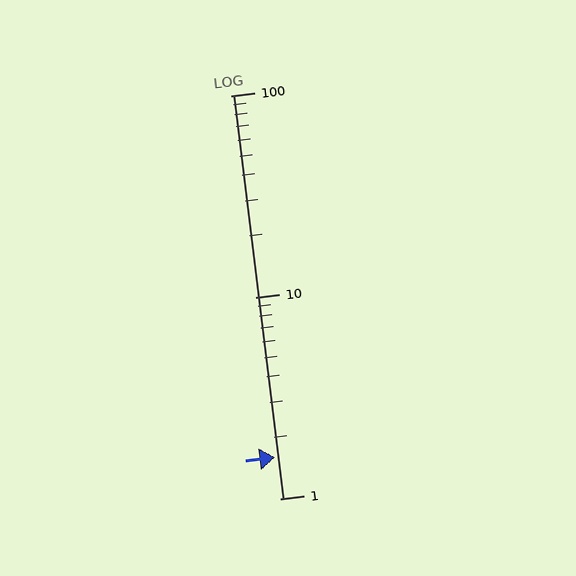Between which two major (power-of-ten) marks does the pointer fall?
The pointer is between 1 and 10.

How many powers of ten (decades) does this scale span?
The scale spans 2 decades, from 1 to 100.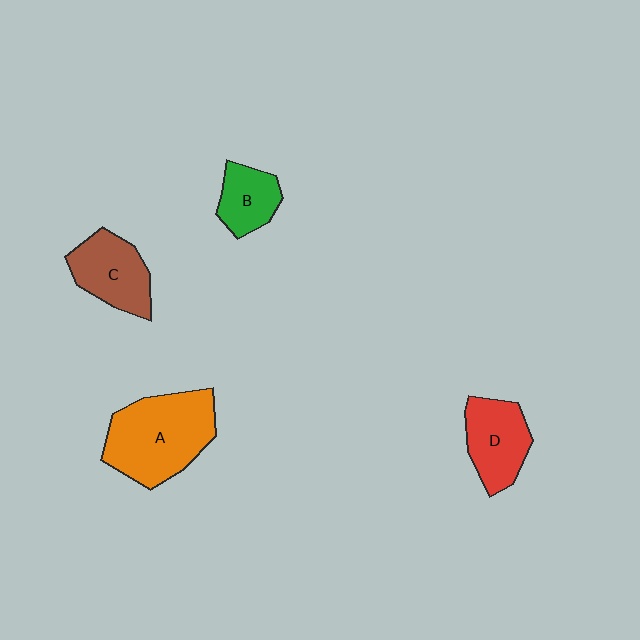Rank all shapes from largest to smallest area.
From largest to smallest: A (orange), C (brown), D (red), B (green).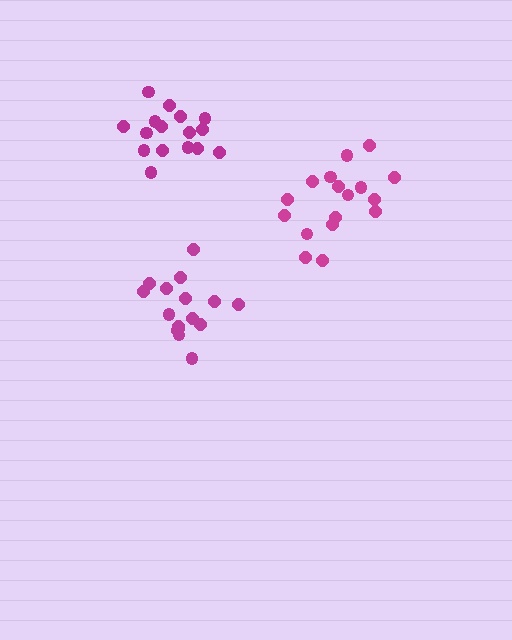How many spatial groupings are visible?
There are 3 spatial groupings.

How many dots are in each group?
Group 1: 17 dots, Group 2: 16 dots, Group 3: 16 dots (49 total).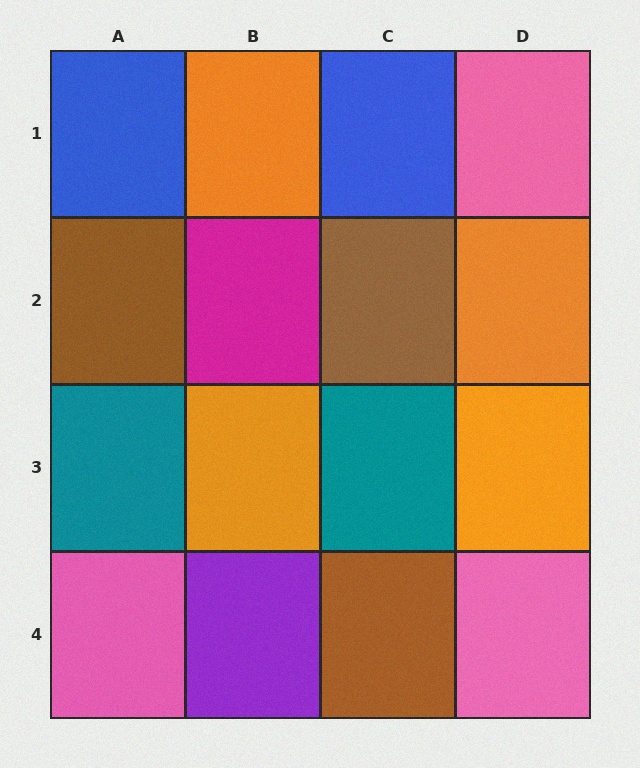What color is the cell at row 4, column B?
Purple.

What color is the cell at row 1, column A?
Blue.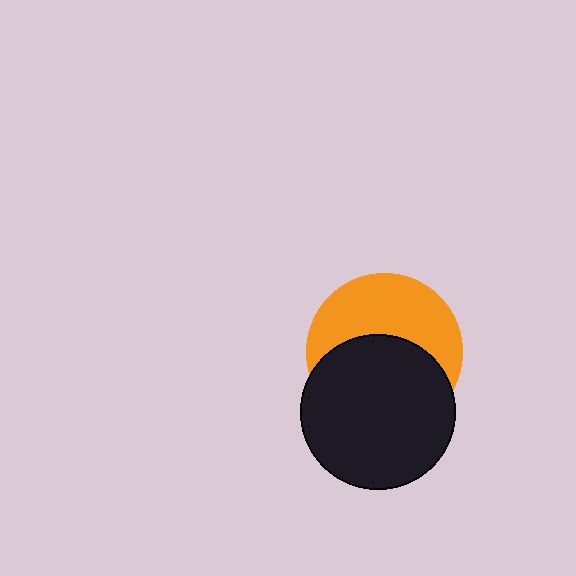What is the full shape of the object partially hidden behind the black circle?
The partially hidden object is an orange circle.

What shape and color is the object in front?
The object in front is a black circle.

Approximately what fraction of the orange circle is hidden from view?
Roughly 52% of the orange circle is hidden behind the black circle.